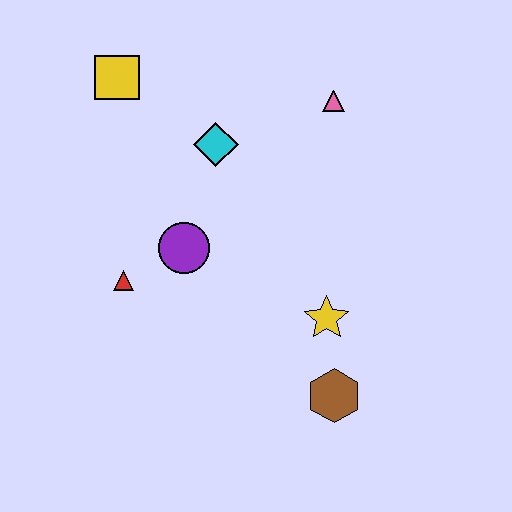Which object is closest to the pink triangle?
The cyan diamond is closest to the pink triangle.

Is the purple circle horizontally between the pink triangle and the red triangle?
Yes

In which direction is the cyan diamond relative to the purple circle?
The cyan diamond is above the purple circle.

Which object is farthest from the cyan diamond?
The brown hexagon is farthest from the cyan diamond.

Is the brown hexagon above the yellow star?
No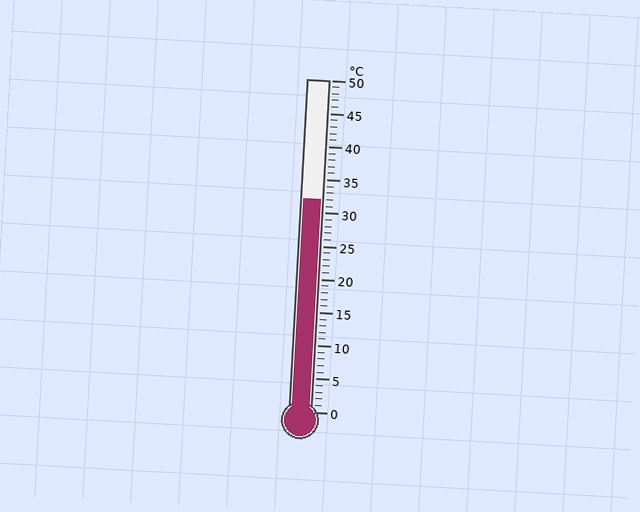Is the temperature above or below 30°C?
The temperature is above 30°C.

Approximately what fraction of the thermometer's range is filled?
The thermometer is filled to approximately 65% of its range.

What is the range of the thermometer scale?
The thermometer scale ranges from 0°C to 50°C.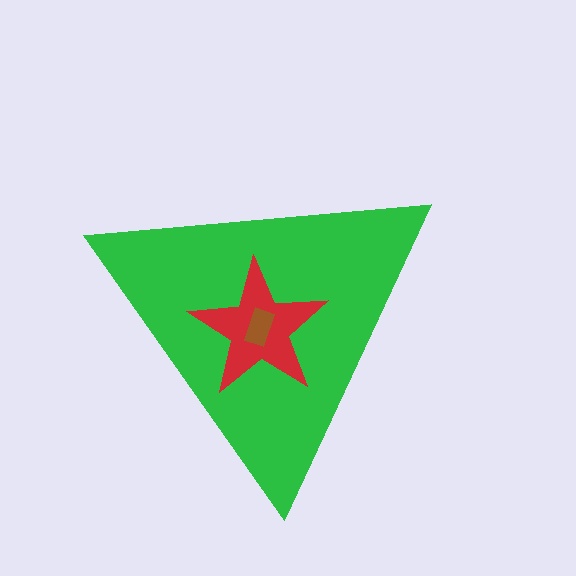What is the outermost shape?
The green triangle.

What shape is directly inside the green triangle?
The red star.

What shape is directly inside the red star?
The brown rectangle.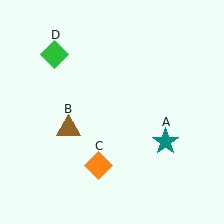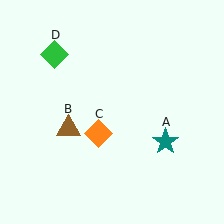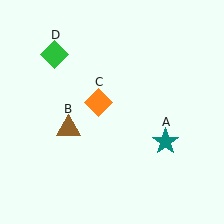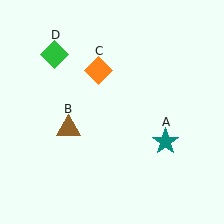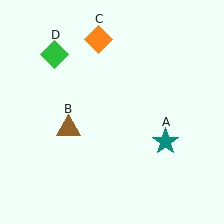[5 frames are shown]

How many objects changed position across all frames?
1 object changed position: orange diamond (object C).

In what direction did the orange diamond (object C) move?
The orange diamond (object C) moved up.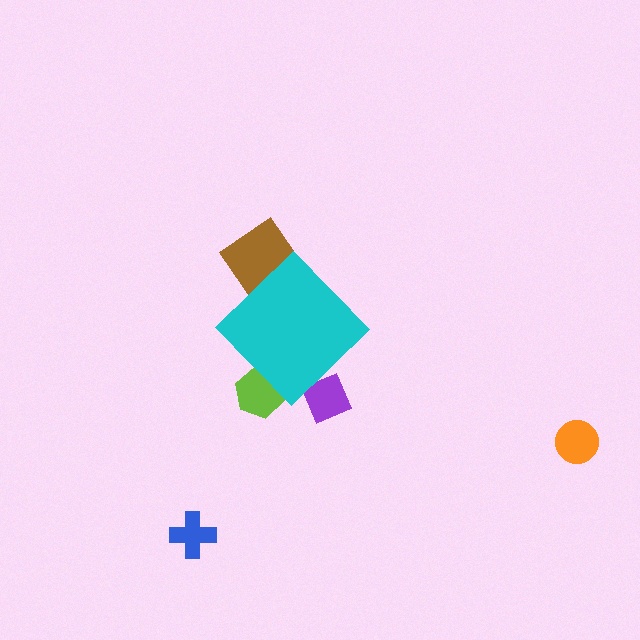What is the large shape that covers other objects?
A cyan diamond.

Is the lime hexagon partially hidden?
Yes, the lime hexagon is partially hidden behind the cyan diamond.